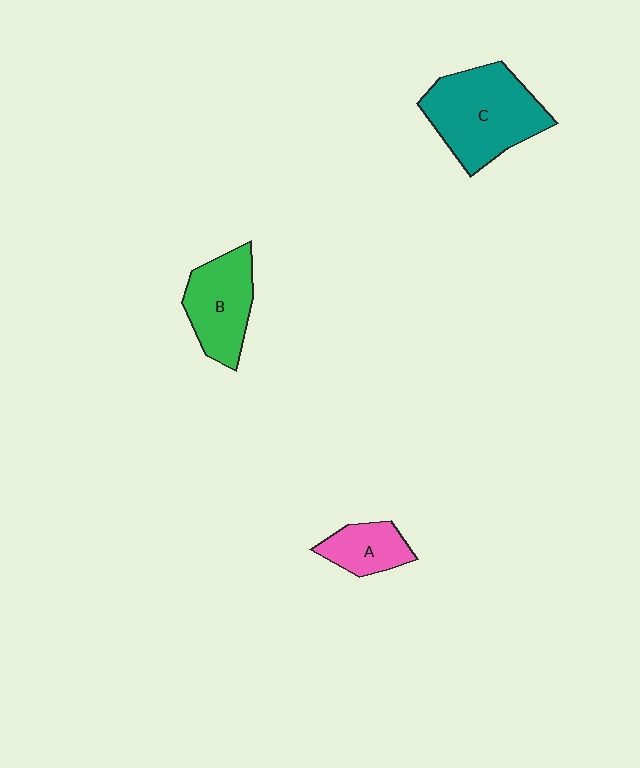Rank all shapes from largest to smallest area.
From largest to smallest: C (teal), B (green), A (pink).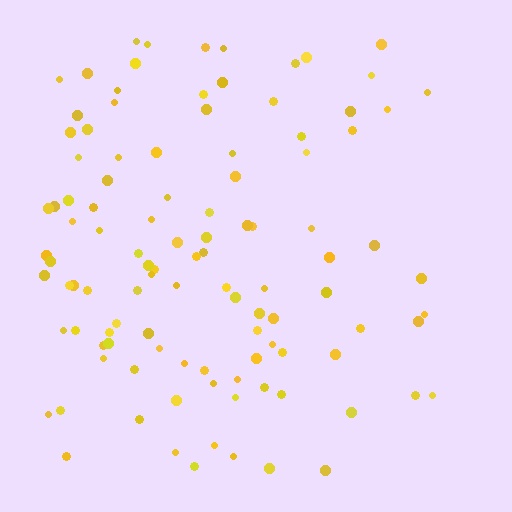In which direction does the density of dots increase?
From right to left, with the left side densest.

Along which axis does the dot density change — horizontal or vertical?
Horizontal.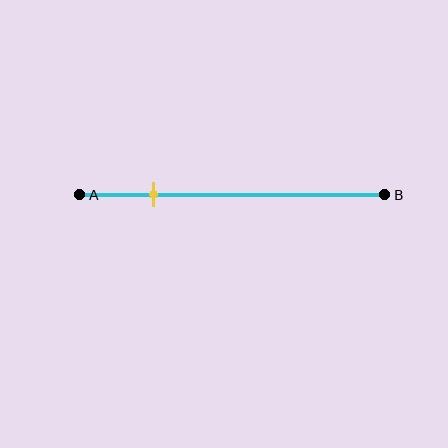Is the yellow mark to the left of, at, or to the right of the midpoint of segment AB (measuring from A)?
The yellow mark is to the left of the midpoint of segment AB.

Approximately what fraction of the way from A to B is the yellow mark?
The yellow mark is approximately 25% of the way from A to B.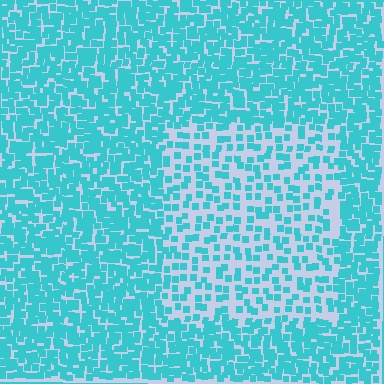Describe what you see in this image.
The image contains small cyan elements arranged at two different densities. A rectangle-shaped region is visible where the elements are less densely packed than the surrounding area.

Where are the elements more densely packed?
The elements are more densely packed outside the rectangle boundary.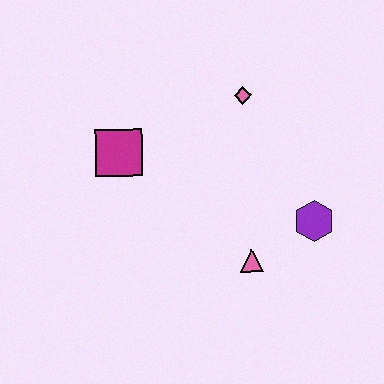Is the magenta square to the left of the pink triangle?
Yes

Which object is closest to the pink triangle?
The purple hexagon is closest to the pink triangle.